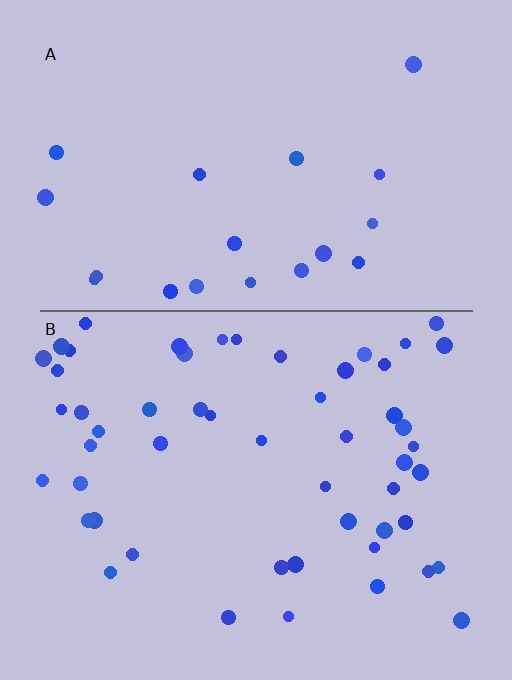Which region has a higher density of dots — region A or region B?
B (the bottom).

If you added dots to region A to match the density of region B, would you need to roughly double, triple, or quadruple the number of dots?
Approximately triple.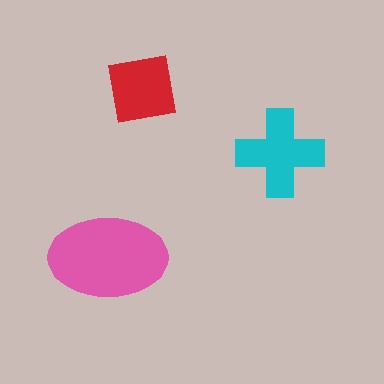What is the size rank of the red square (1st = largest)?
3rd.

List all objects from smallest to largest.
The red square, the cyan cross, the pink ellipse.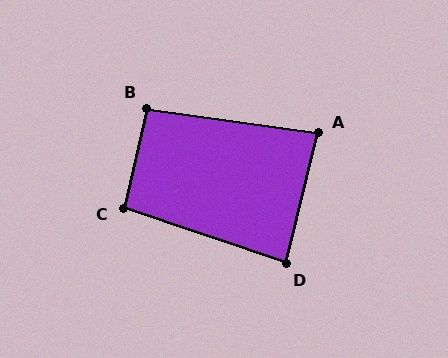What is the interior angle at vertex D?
Approximately 85 degrees (approximately right).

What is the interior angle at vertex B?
Approximately 95 degrees (approximately right).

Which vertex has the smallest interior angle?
A, at approximately 84 degrees.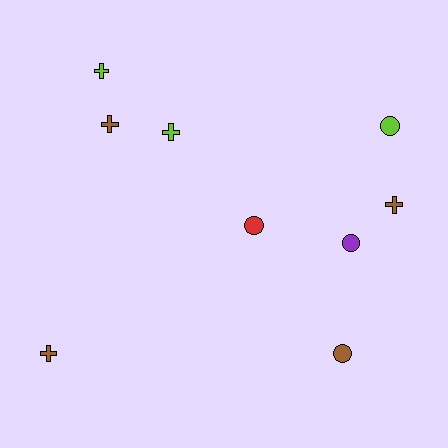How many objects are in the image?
There are 9 objects.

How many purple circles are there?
There is 1 purple circle.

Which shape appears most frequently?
Cross, with 5 objects.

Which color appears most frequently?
Brown, with 4 objects.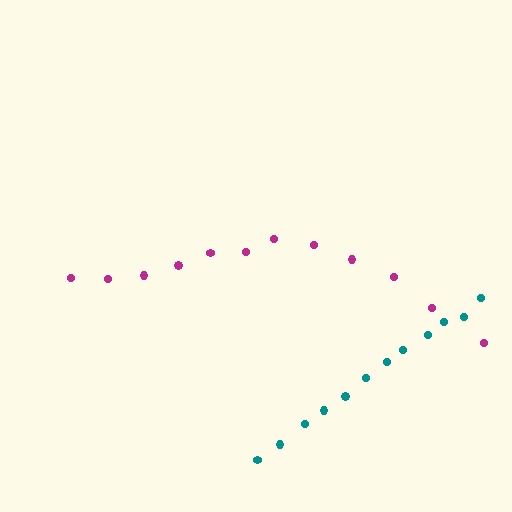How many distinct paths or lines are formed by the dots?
There are 2 distinct paths.